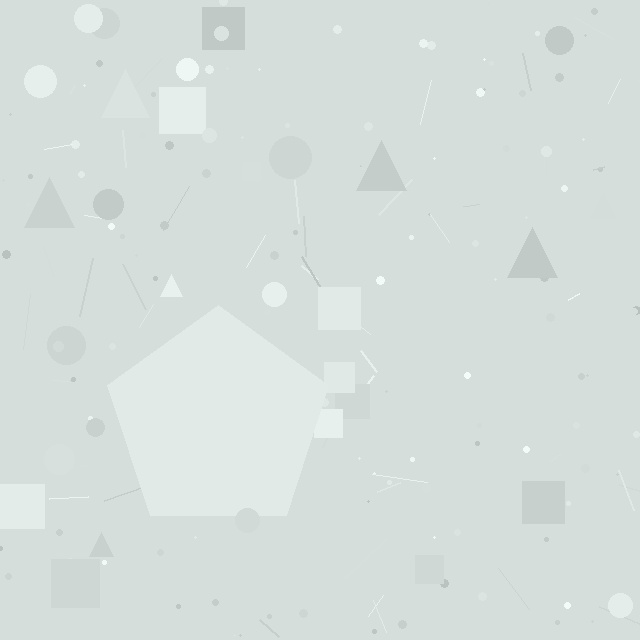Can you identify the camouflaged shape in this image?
The camouflaged shape is a pentagon.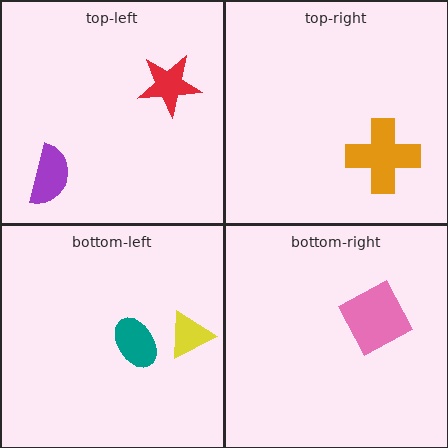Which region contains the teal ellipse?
The bottom-left region.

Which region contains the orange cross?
The top-right region.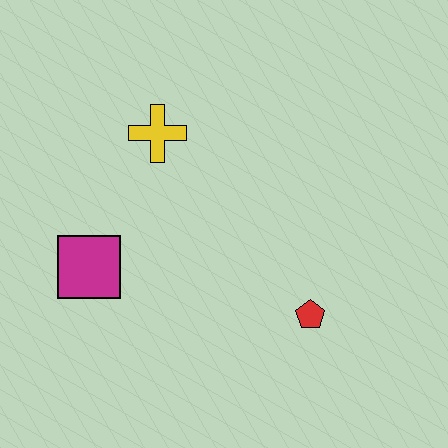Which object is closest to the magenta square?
The yellow cross is closest to the magenta square.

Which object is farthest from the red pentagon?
The yellow cross is farthest from the red pentagon.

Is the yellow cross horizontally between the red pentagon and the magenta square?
Yes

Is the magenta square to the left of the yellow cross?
Yes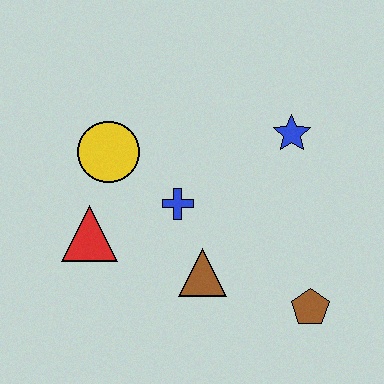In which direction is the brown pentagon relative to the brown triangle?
The brown pentagon is to the right of the brown triangle.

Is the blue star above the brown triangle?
Yes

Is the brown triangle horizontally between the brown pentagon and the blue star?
No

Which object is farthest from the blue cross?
The brown pentagon is farthest from the blue cross.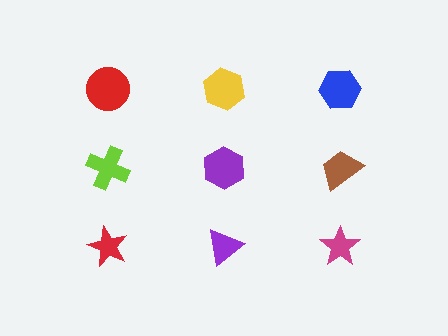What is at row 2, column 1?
A lime cross.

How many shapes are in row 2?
3 shapes.